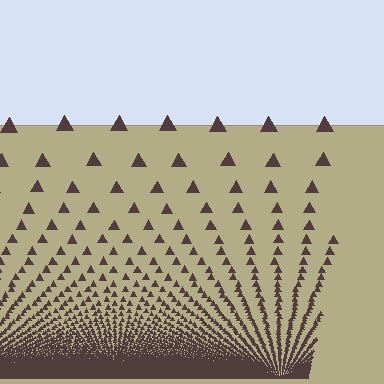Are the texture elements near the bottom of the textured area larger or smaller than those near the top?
Smaller. The gradient is inverted — elements near the bottom are smaller and denser.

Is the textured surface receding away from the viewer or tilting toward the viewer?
The surface appears to tilt toward the viewer. Texture elements get larger and sparser toward the top.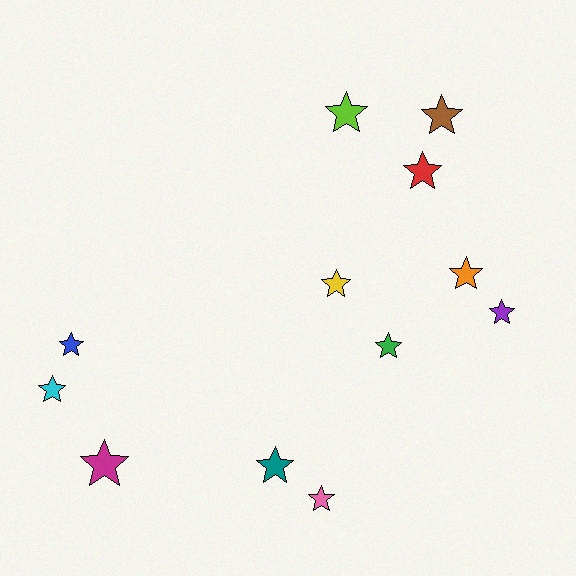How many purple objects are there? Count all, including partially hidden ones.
There is 1 purple object.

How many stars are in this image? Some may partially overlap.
There are 12 stars.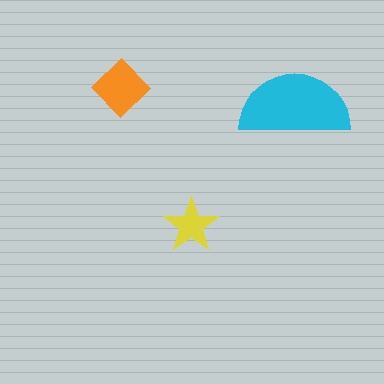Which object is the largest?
The cyan semicircle.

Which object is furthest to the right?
The cyan semicircle is rightmost.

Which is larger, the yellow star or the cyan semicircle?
The cyan semicircle.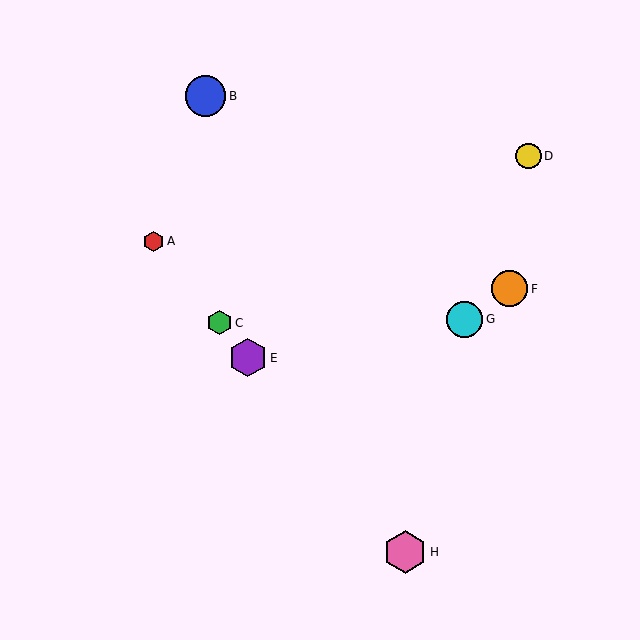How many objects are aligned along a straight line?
4 objects (A, C, E, H) are aligned along a straight line.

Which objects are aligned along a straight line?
Objects A, C, E, H are aligned along a straight line.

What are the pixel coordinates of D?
Object D is at (529, 156).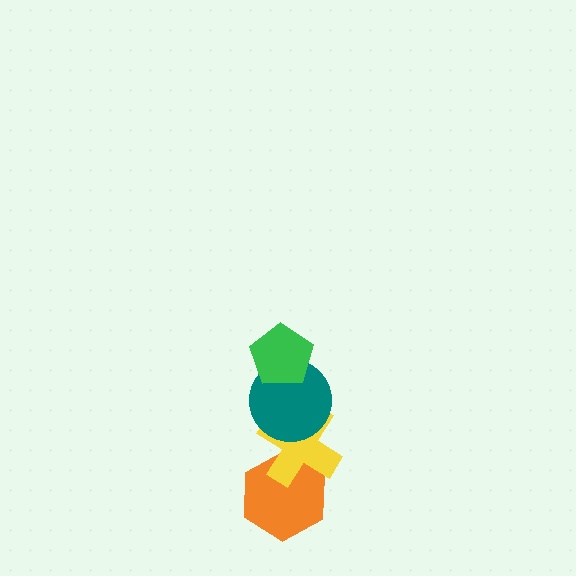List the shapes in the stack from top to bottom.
From top to bottom: the green pentagon, the teal circle, the yellow cross, the orange hexagon.